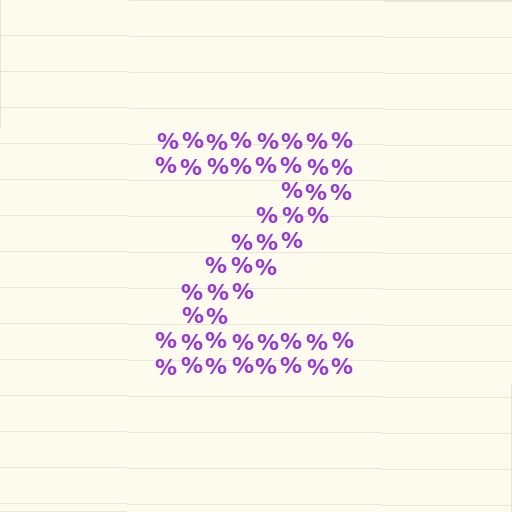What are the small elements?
The small elements are percent signs.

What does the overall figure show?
The overall figure shows the letter Z.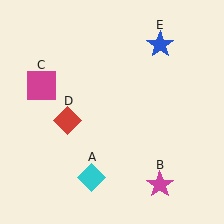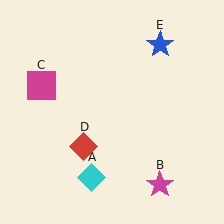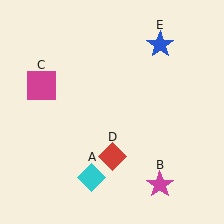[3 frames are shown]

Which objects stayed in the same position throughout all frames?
Cyan diamond (object A) and magenta star (object B) and magenta square (object C) and blue star (object E) remained stationary.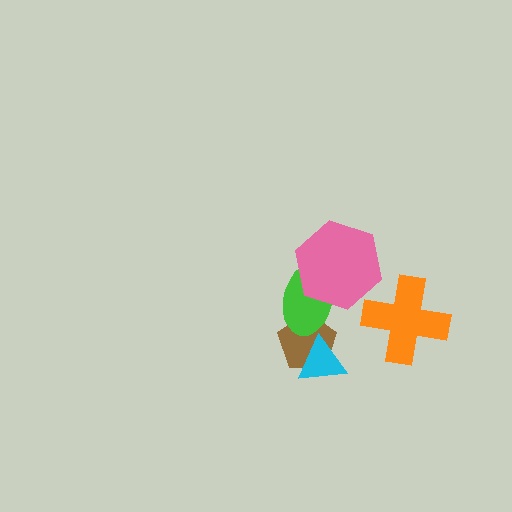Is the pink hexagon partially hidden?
No, no other shape covers it.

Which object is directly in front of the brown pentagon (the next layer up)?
The cyan triangle is directly in front of the brown pentagon.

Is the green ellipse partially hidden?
Yes, it is partially covered by another shape.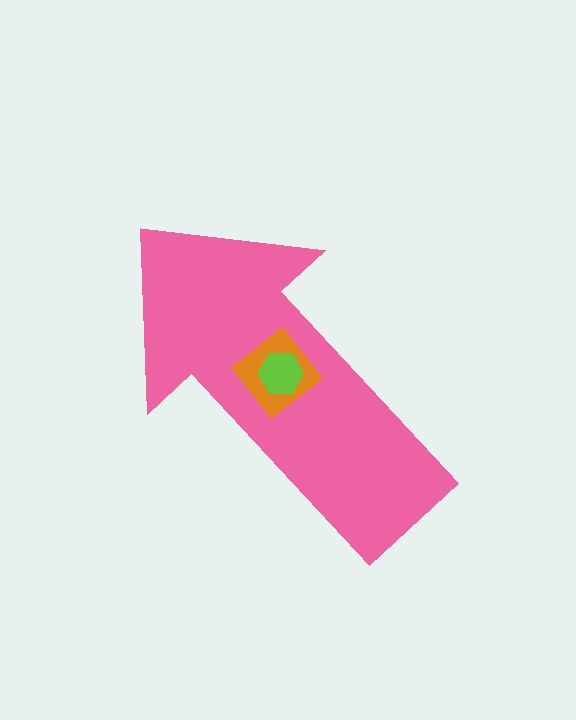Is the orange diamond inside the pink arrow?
Yes.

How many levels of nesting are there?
3.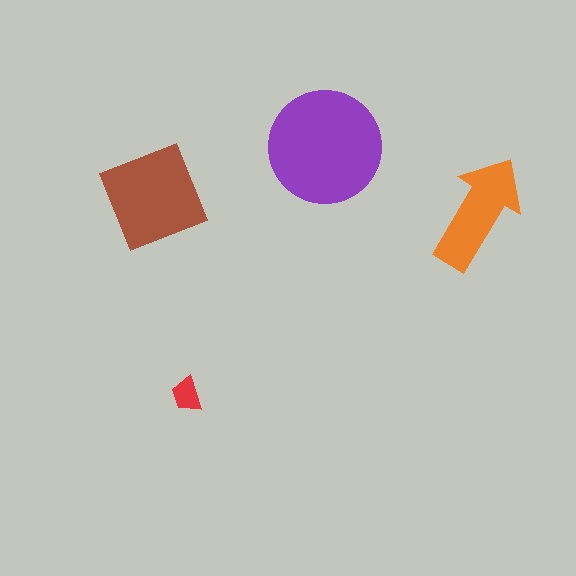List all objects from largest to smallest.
The purple circle, the brown diamond, the orange arrow, the red trapezoid.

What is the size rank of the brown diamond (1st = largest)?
2nd.